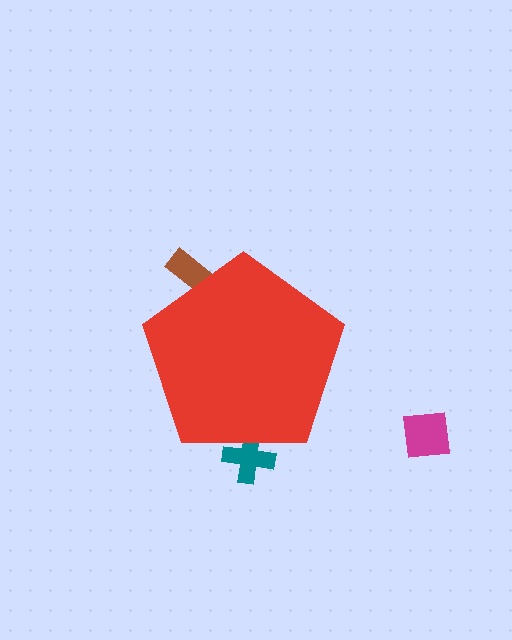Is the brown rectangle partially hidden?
Yes, the brown rectangle is partially hidden behind the red pentagon.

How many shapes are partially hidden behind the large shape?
2 shapes are partially hidden.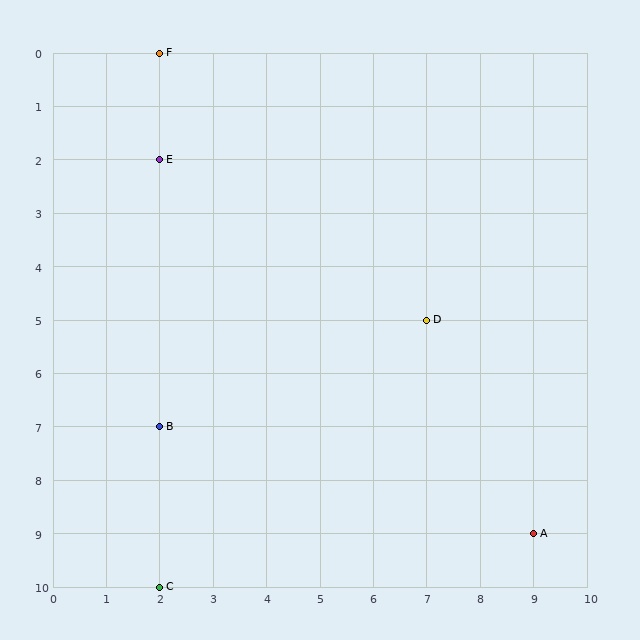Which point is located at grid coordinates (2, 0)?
Point F is at (2, 0).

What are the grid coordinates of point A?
Point A is at grid coordinates (9, 9).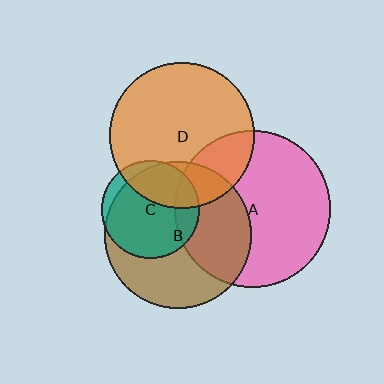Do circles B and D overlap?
Yes.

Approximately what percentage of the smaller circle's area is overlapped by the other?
Approximately 20%.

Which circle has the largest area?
Circle A (pink).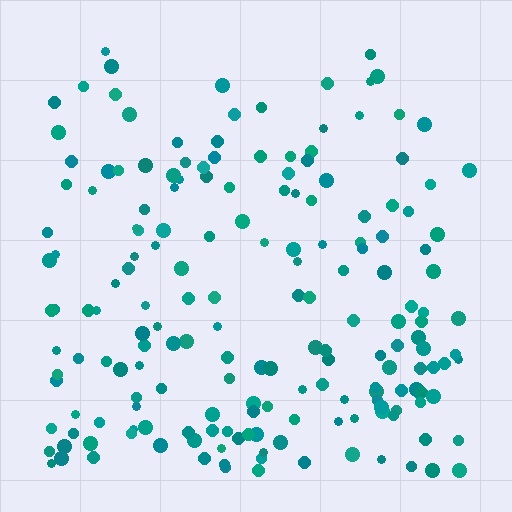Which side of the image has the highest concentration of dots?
The bottom.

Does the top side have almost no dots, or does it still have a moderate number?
Still a moderate number, just noticeably fewer than the bottom.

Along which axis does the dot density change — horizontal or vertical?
Vertical.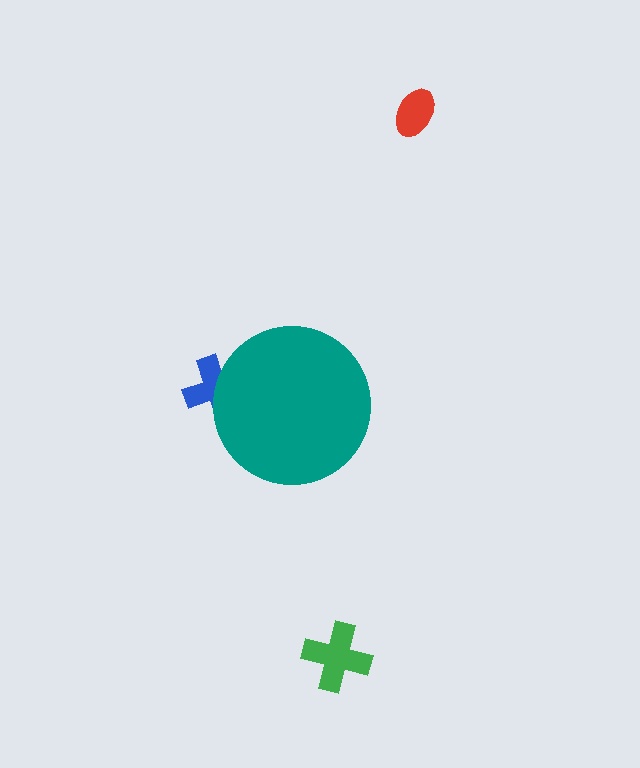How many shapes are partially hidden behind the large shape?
1 shape is partially hidden.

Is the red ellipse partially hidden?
No, the red ellipse is fully visible.